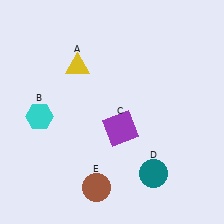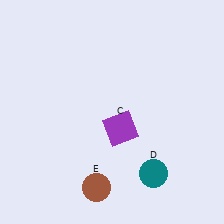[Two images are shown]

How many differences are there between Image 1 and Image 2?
There are 2 differences between the two images.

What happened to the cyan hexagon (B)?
The cyan hexagon (B) was removed in Image 2. It was in the bottom-left area of Image 1.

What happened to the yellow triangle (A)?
The yellow triangle (A) was removed in Image 2. It was in the top-left area of Image 1.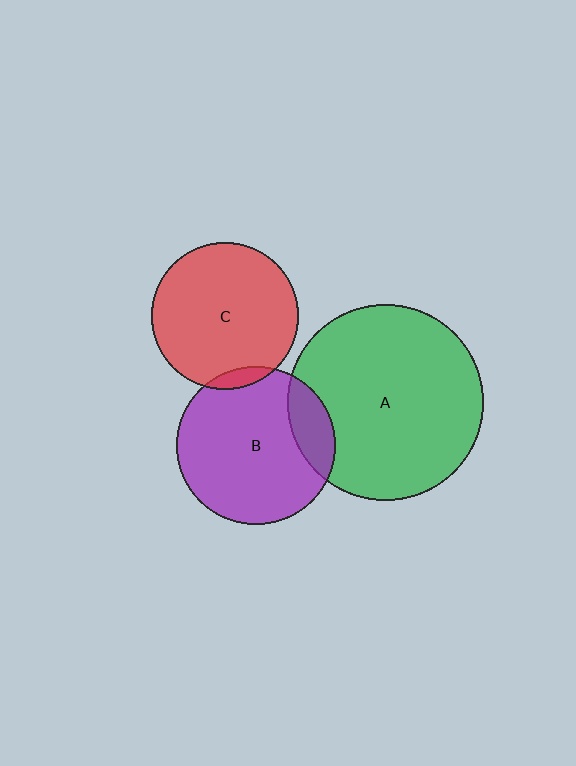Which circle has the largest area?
Circle A (green).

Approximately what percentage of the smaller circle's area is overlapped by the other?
Approximately 15%.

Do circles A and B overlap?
Yes.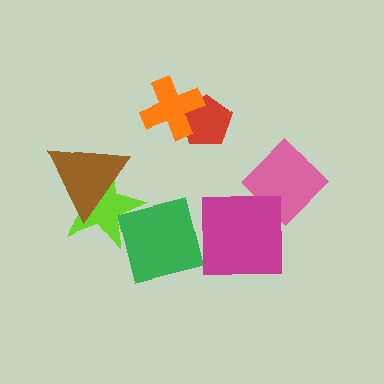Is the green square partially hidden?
Yes, it is partially covered by another shape.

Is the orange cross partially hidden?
No, no other shape covers it.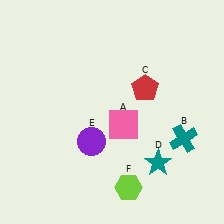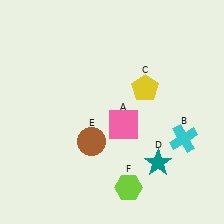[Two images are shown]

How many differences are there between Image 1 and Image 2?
There are 3 differences between the two images.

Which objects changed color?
B changed from teal to cyan. C changed from red to yellow. E changed from purple to brown.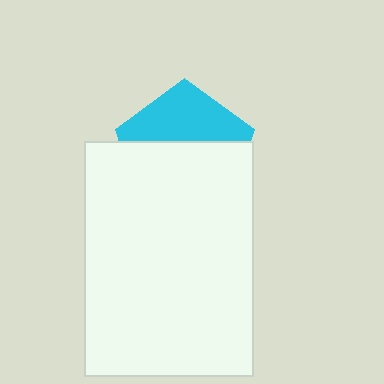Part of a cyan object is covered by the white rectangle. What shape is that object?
It is a pentagon.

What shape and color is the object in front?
The object in front is a white rectangle.